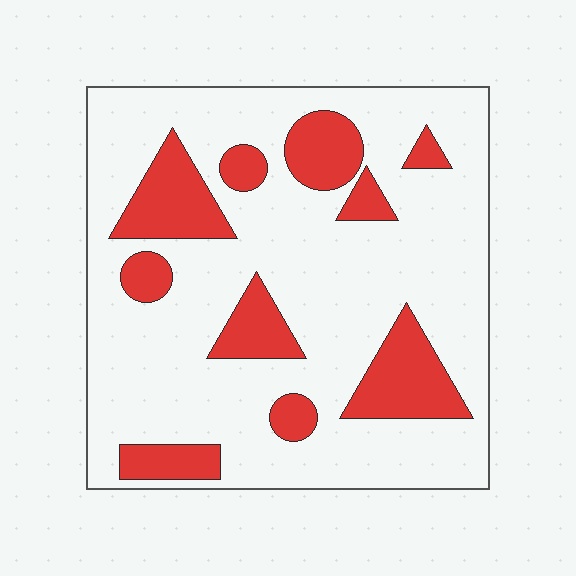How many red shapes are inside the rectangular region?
10.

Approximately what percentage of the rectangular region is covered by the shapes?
Approximately 25%.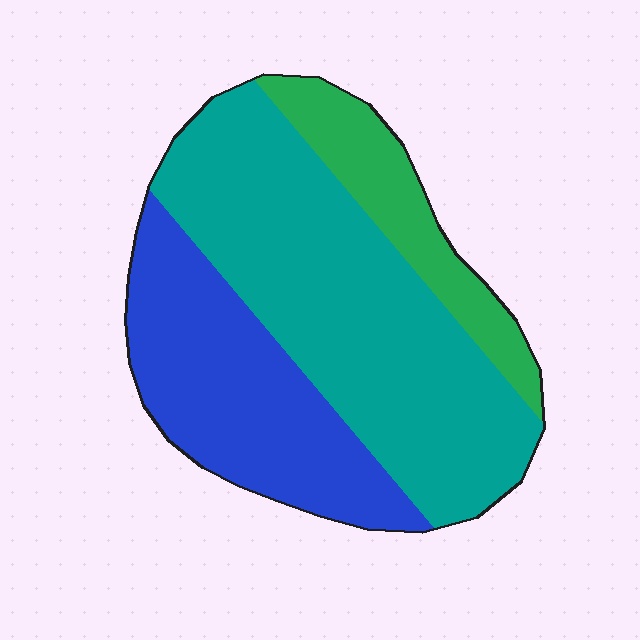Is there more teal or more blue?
Teal.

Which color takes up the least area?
Green, at roughly 15%.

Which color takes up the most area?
Teal, at roughly 50%.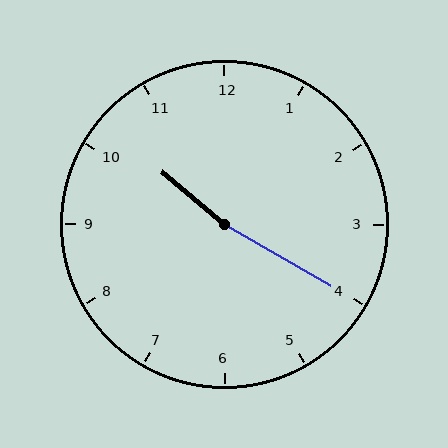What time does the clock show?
10:20.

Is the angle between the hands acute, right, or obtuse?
It is obtuse.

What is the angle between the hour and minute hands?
Approximately 170 degrees.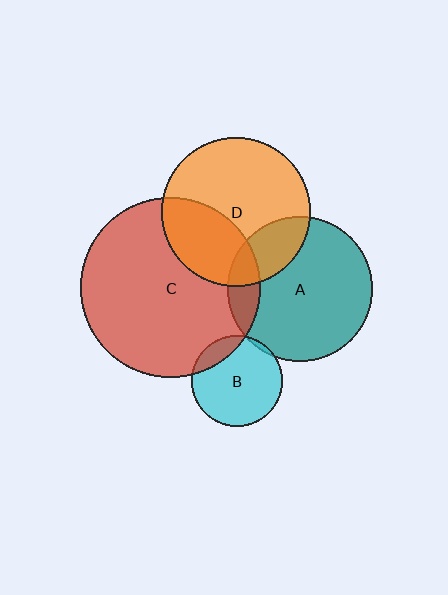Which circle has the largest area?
Circle C (red).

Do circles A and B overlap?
Yes.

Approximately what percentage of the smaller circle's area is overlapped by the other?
Approximately 5%.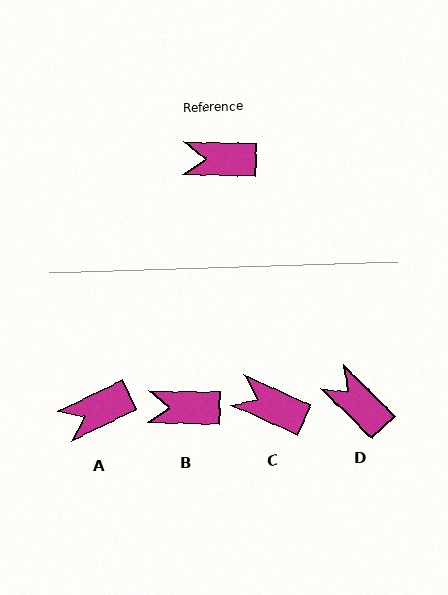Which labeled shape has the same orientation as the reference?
B.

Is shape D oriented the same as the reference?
No, it is off by about 44 degrees.